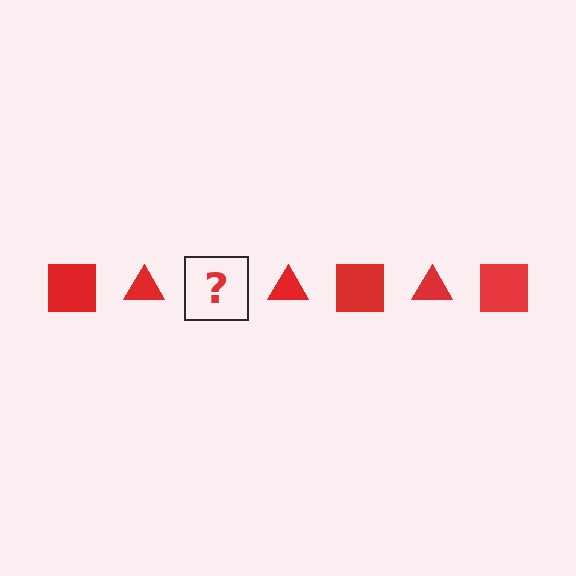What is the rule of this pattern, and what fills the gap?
The rule is that the pattern cycles through square, triangle shapes in red. The gap should be filled with a red square.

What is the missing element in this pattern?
The missing element is a red square.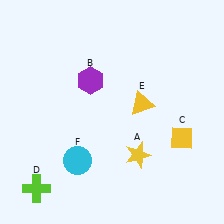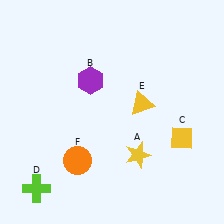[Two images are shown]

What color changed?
The circle (F) changed from cyan in Image 1 to orange in Image 2.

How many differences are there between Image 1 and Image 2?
There is 1 difference between the two images.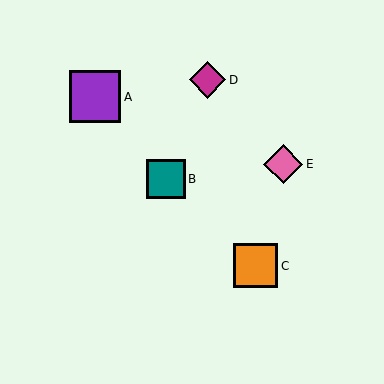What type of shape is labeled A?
Shape A is a purple square.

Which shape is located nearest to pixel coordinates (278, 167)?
The pink diamond (labeled E) at (283, 164) is nearest to that location.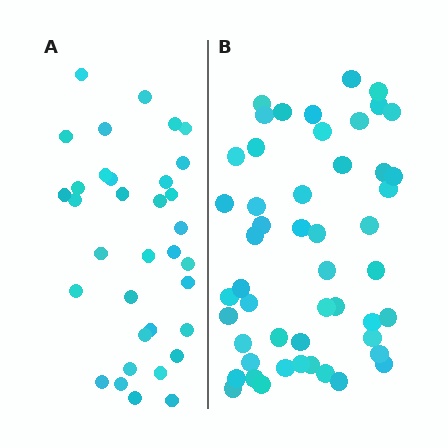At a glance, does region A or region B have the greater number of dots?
Region B (the right region) has more dots.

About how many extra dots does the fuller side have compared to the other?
Region B has approximately 15 more dots than region A.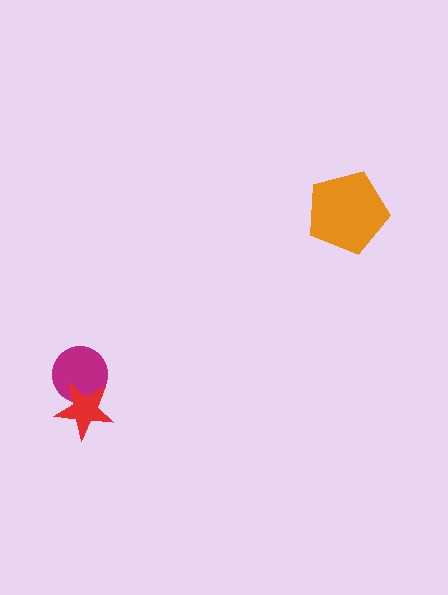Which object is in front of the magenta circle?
The red star is in front of the magenta circle.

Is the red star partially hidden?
No, no other shape covers it.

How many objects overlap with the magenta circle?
1 object overlaps with the magenta circle.